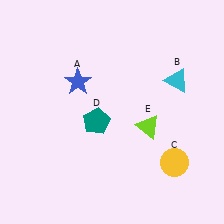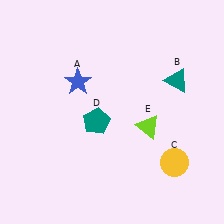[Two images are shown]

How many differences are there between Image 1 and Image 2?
There is 1 difference between the two images.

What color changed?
The triangle (B) changed from cyan in Image 1 to teal in Image 2.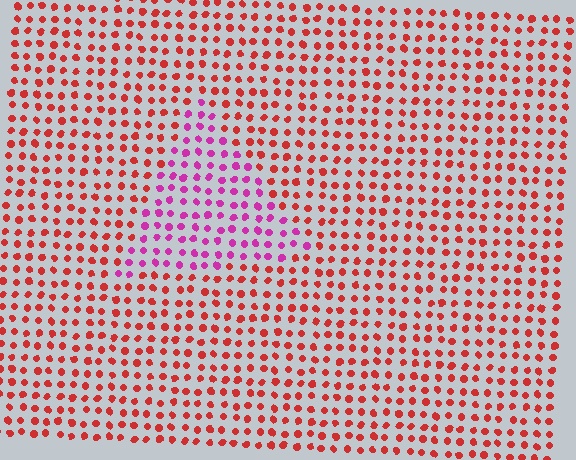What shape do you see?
I see a triangle.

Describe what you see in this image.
The image is filled with small red elements in a uniform arrangement. A triangle-shaped region is visible where the elements are tinted to a slightly different hue, forming a subtle color boundary.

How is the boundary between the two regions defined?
The boundary is defined purely by a slight shift in hue (about 47 degrees). Spacing, size, and orientation are identical on both sides.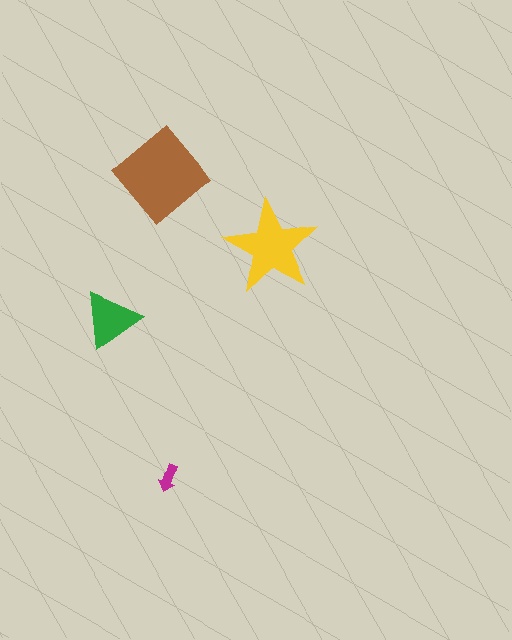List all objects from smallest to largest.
The magenta arrow, the green triangle, the yellow star, the brown diamond.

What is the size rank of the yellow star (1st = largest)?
2nd.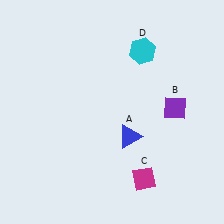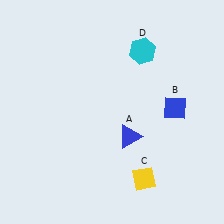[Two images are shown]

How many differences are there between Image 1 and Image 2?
There are 2 differences between the two images.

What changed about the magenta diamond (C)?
In Image 1, C is magenta. In Image 2, it changed to yellow.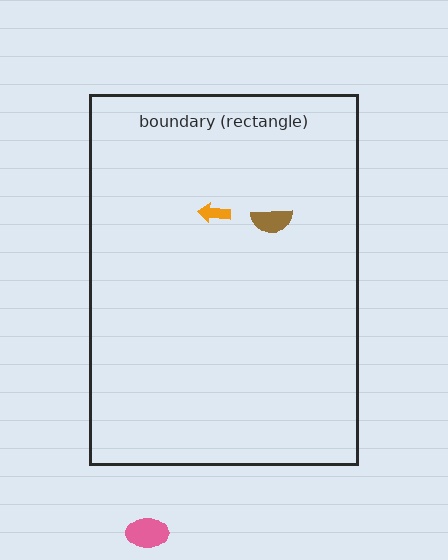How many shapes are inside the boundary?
2 inside, 1 outside.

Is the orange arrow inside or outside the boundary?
Inside.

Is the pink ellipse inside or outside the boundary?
Outside.